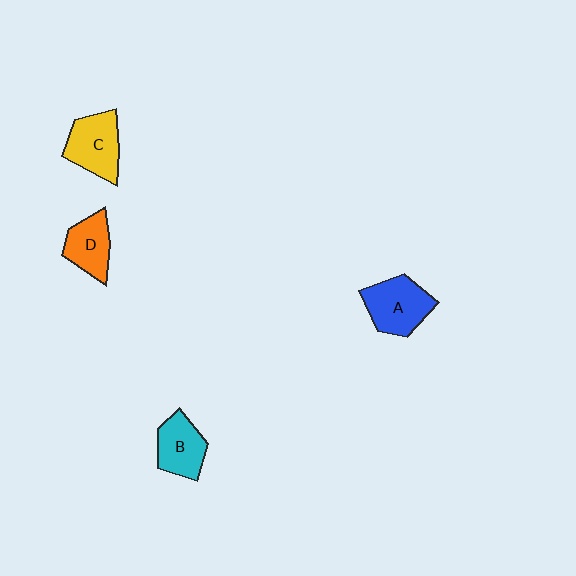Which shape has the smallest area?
Shape D (orange).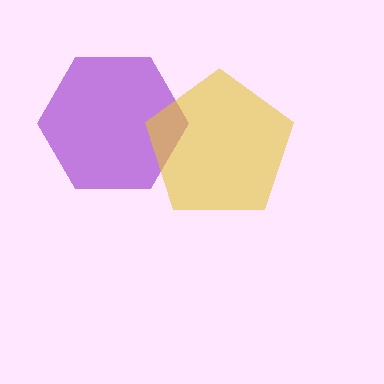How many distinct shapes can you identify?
There are 2 distinct shapes: a purple hexagon, a yellow pentagon.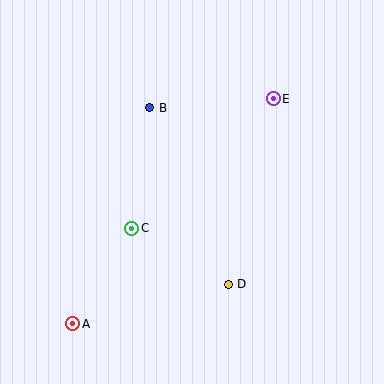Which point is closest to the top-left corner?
Point B is closest to the top-left corner.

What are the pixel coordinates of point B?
Point B is at (150, 108).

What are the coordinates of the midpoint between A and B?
The midpoint between A and B is at (111, 216).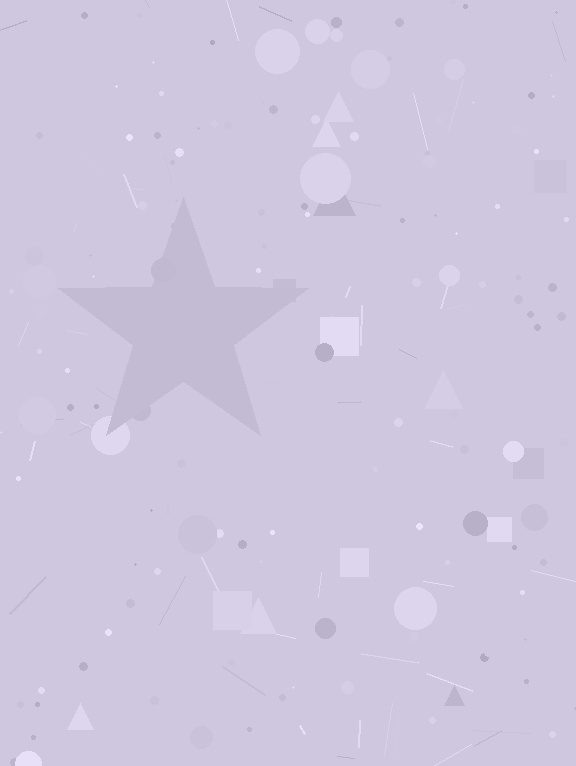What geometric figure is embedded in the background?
A star is embedded in the background.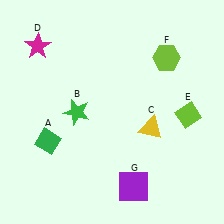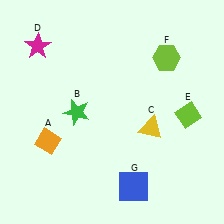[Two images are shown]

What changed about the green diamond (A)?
In Image 1, A is green. In Image 2, it changed to orange.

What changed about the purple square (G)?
In Image 1, G is purple. In Image 2, it changed to blue.